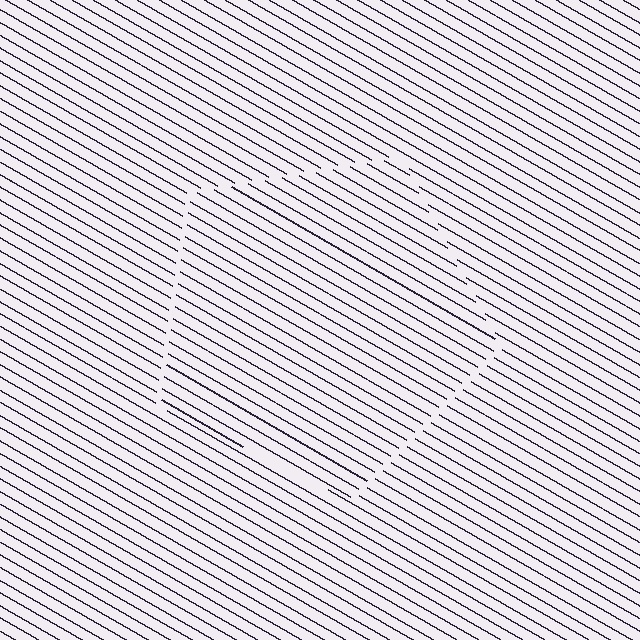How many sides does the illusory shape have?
5 sides — the line-ends trace a pentagon.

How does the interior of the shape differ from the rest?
The interior of the shape contains the same grating, shifted by half a period — the contour is defined by the phase discontinuity where line-ends from the inner and outer gratings abut.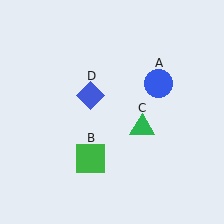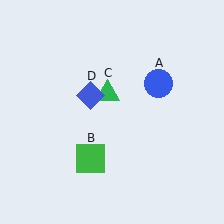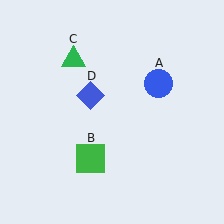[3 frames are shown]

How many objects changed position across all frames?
1 object changed position: green triangle (object C).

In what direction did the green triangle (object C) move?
The green triangle (object C) moved up and to the left.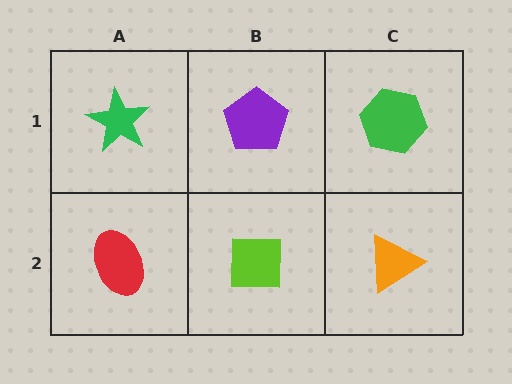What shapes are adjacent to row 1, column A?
A red ellipse (row 2, column A), a purple pentagon (row 1, column B).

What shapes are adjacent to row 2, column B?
A purple pentagon (row 1, column B), a red ellipse (row 2, column A), an orange triangle (row 2, column C).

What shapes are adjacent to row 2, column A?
A green star (row 1, column A), a lime square (row 2, column B).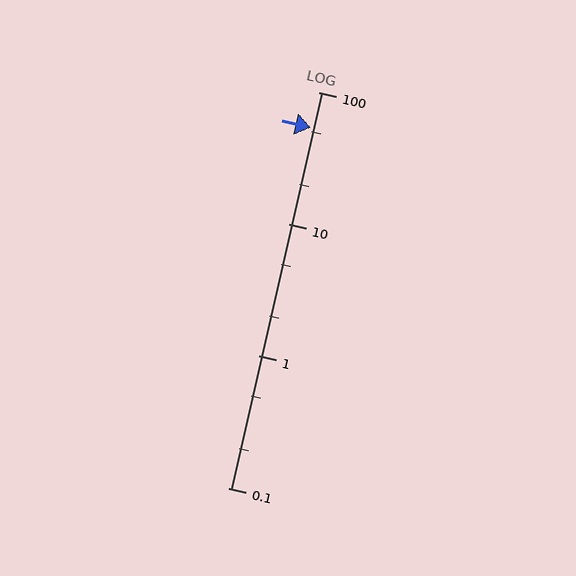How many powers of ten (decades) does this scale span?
The scale spans 3 decades, from 0.1 to 100.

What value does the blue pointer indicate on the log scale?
The pointer indicates approximately 54.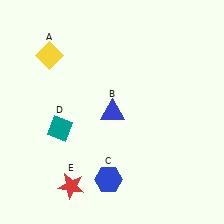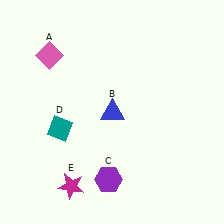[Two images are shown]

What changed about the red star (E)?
In Image 1, E is red. In Image 2, it changed to magenta.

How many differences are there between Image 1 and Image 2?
There are 3 differences between the two images.